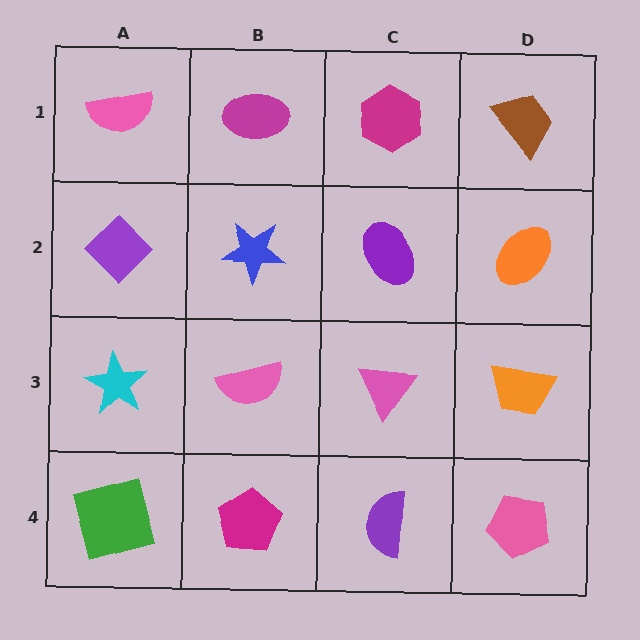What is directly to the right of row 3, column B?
A pink triangle.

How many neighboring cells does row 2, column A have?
3.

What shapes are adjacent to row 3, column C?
A purple ellipse (row 2, column C), a purple semicircle (row 4, column C), a pink semicircle (row 3, column B), an orange trapezoid (row 3, column D).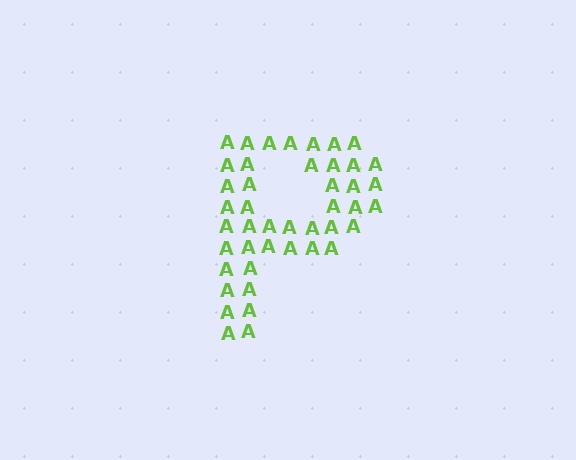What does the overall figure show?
The overall figure shows the letter P.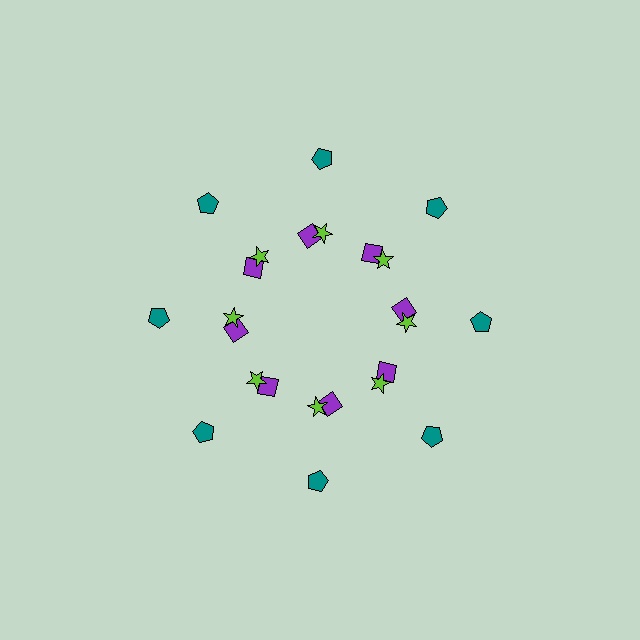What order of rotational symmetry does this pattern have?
This pattern has 8-fold rotational symmetry.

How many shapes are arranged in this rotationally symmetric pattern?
There are 24 shapes, arranged in 8 groups of 3.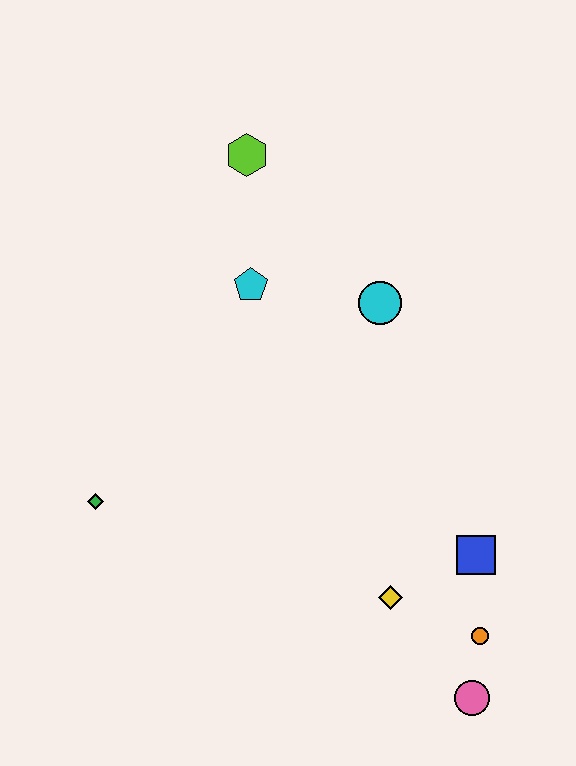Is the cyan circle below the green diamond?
No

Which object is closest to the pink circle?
The orange circle is closest to the pink circle.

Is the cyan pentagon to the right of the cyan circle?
No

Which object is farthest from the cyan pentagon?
The pink circle is farthest from the cyan pentagon.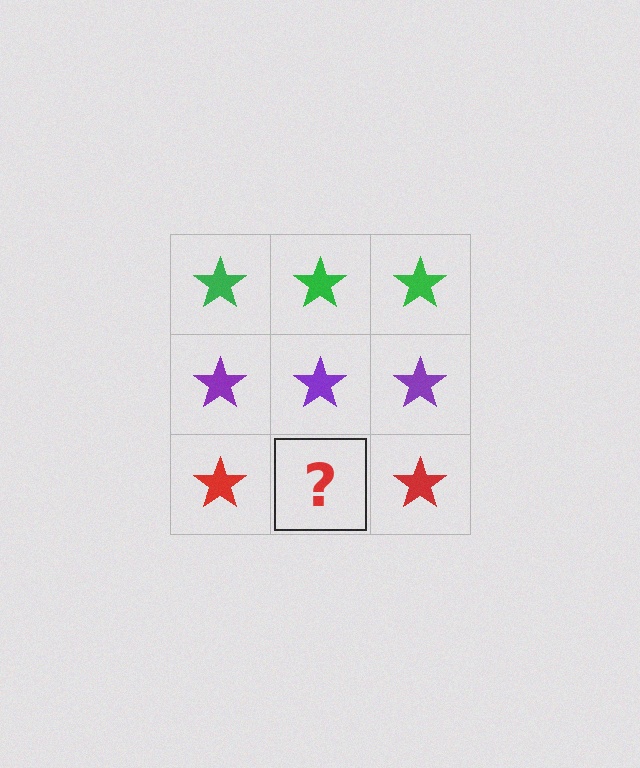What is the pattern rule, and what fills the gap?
The rule is that each row has a consistent color. The gap should be filled with a red star.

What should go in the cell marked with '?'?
The missing cell should contain a red star.